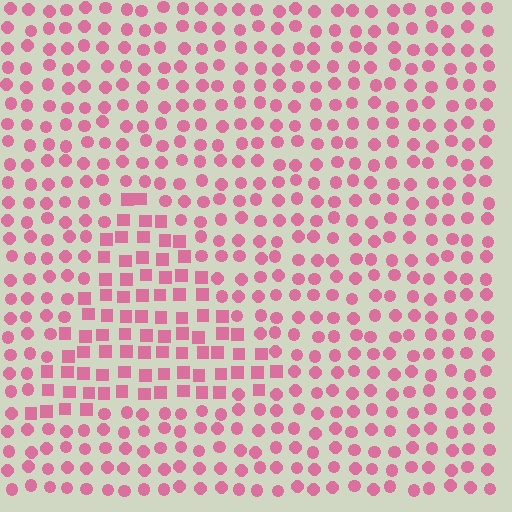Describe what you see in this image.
The image is filled with small pink elements arranged in a uniform grid. A triangle-shaped region contains squares, while the surrounding area contains circles. The boundary is defined purely by the change in element shape.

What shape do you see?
I see a triangle.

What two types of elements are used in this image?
The image uses squares inside the triangle region and circles outside it.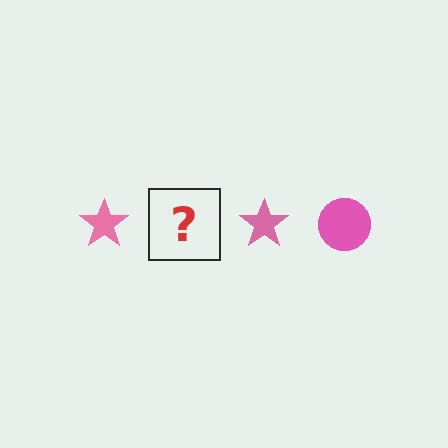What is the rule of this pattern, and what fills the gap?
The rule is that the pattern cycles through star, circle shapes in pink. The gap should be filled with a pink circle.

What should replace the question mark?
The question mark should be replaced with a pink circle.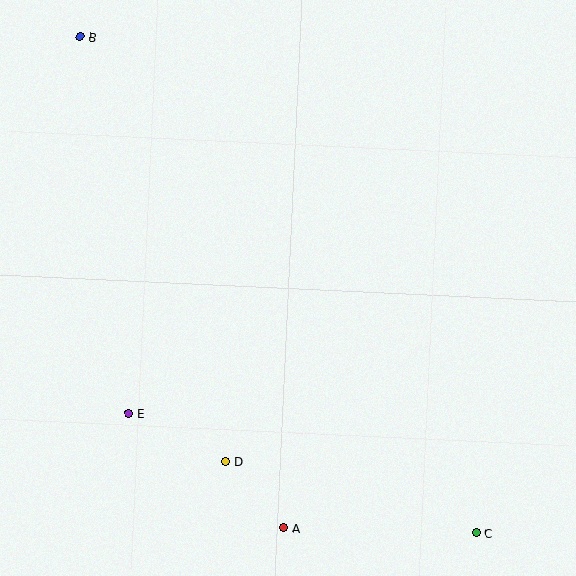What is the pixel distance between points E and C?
The distance between E and C is 367 pixels.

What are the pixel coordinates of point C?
Point C is at (476, 533).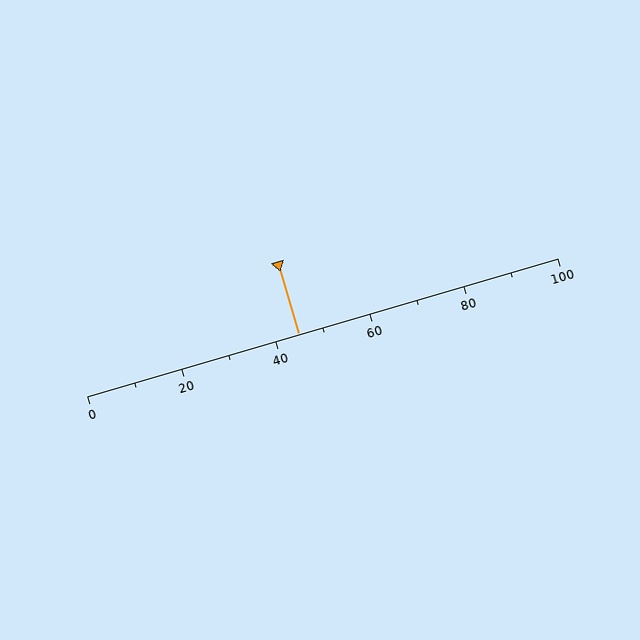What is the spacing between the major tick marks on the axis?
The major ticks are spaced 20 apart.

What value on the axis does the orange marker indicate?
The marker indicates approximately 45.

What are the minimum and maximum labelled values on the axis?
The axis runs from 0 to 100.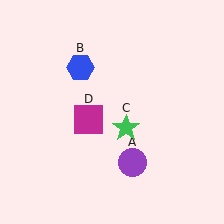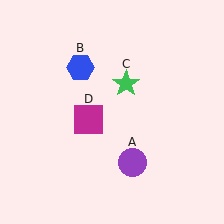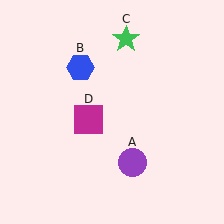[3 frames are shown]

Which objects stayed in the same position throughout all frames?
Purple circle (object A) and blue hexagon (object B) and magenta square (object D) remained stationary.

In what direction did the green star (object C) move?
The green star (object C) moved up.